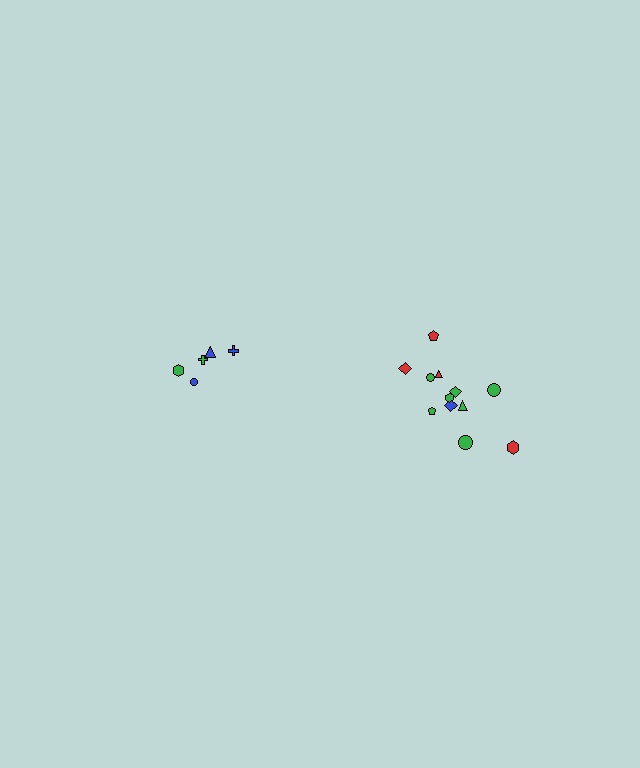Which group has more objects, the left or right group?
The right group.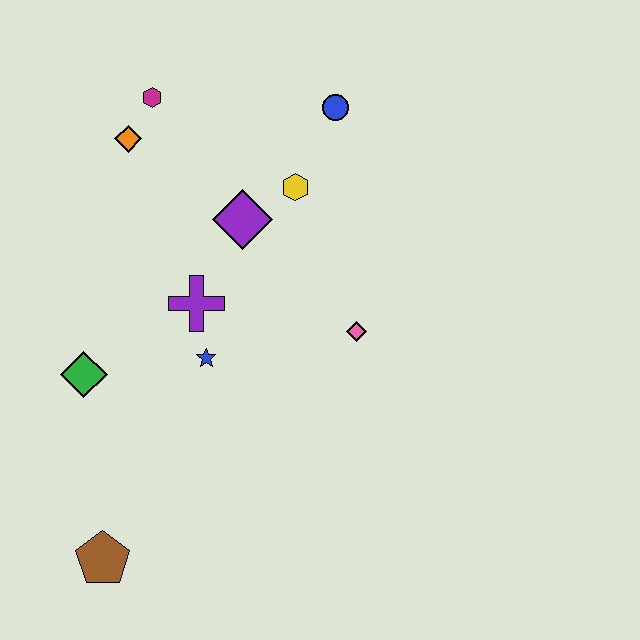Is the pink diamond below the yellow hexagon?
Yes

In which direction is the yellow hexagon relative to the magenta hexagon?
The yellow hexagon is to the right of the magenta hexagon.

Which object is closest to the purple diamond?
The yellow hexagon is closest to the purple diamond.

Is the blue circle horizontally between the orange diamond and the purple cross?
No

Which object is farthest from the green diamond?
The blue circle is farthest from the green diamond.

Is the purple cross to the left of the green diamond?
No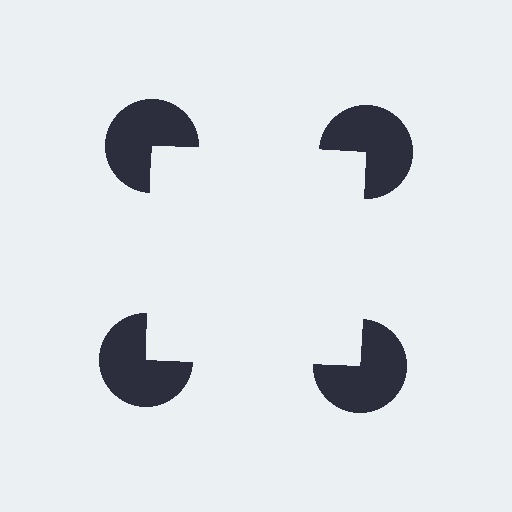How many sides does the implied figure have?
4 sides.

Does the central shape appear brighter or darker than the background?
It typically appears slightly brighter than the background, even though no actual brightness change is drawn.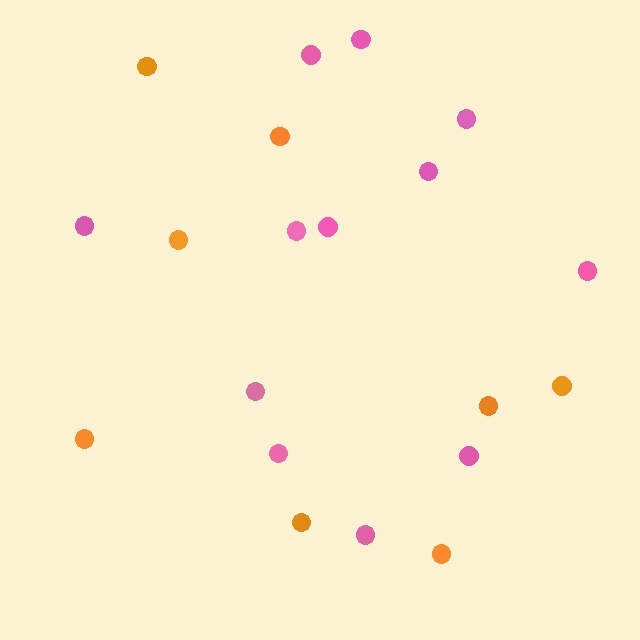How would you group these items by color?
There are 2 groups: one group of orange circles (8) and one group of pink circles (12).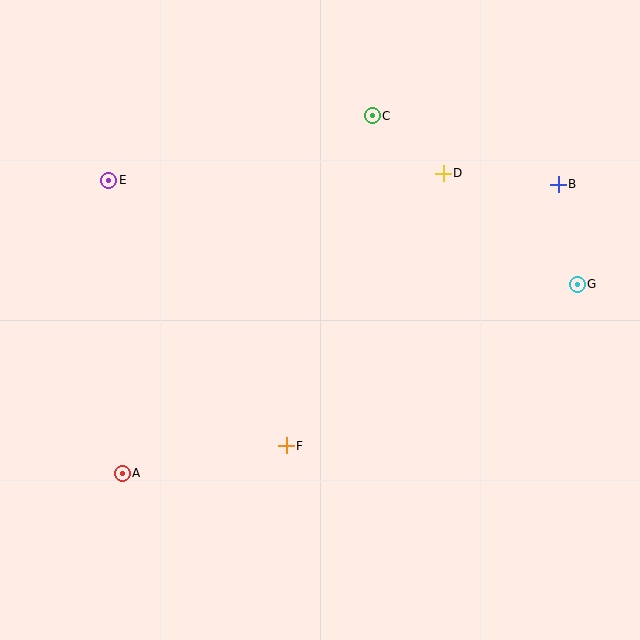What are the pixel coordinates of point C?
Point C is at (372, 116).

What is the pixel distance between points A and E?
The distance between A and E is 294 pixels.